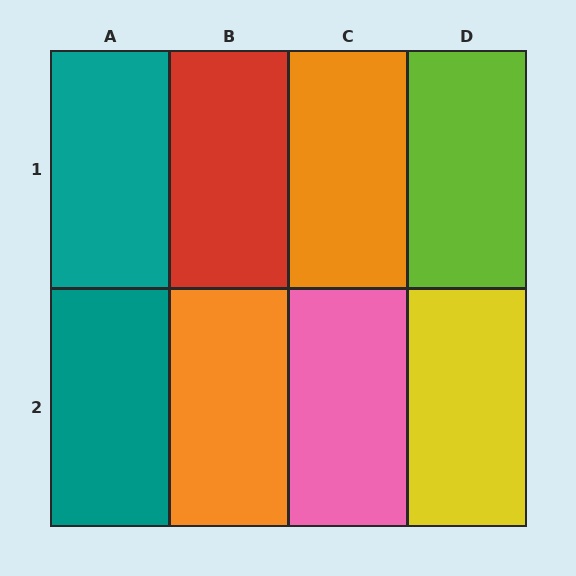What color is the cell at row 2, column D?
Yellow.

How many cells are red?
1 cell is red.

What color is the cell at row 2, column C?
Pink.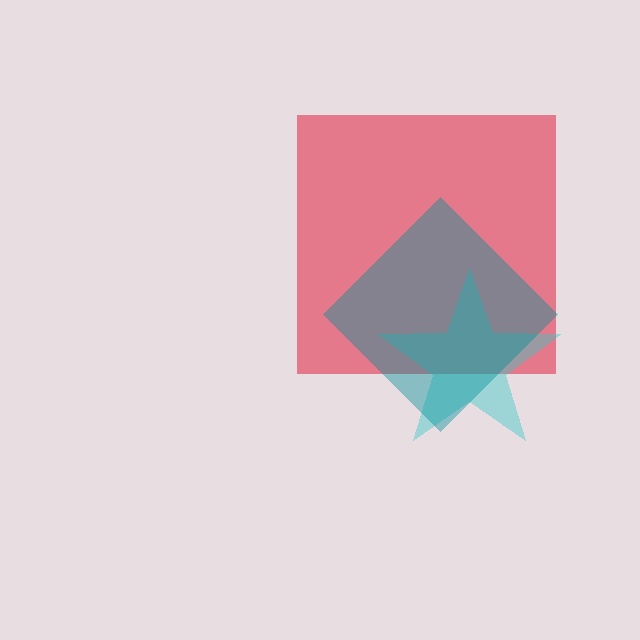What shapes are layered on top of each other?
The layered shapes are: a red square, a cyan star, a teal diamond.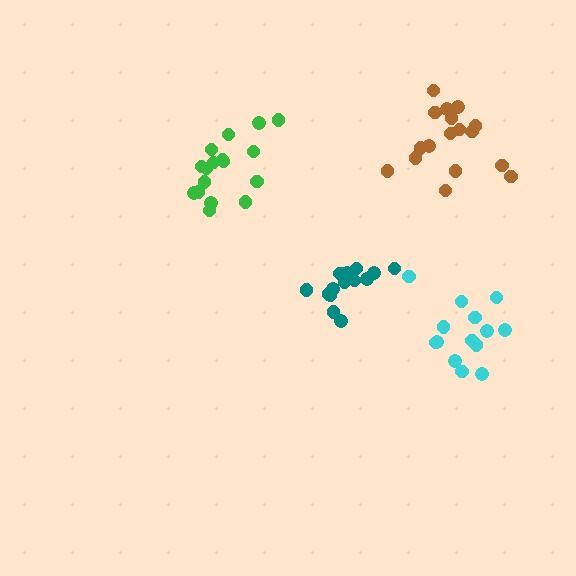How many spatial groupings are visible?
There are 4 spatial groupings.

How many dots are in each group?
Group 1: 17 dots, Group 2: 17 dots, Group 3: 14 dots, Group 4: 14 dots (62 total).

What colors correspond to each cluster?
The clusters are colored: green, brown, cyan, teal.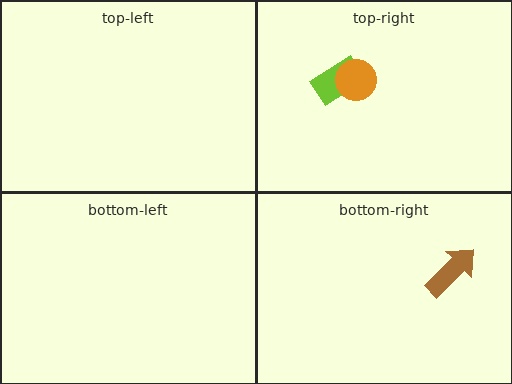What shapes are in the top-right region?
The lime rectangle, the orange circle.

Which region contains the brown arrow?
The bottom-right region.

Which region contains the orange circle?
The top-right region.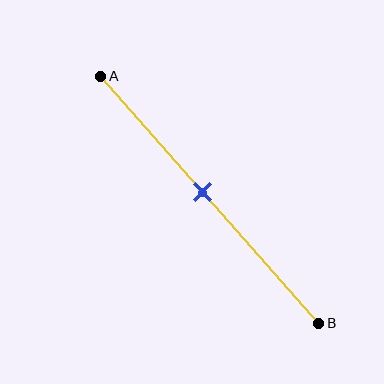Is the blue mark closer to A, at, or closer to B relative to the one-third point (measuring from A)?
The blue mark is closer to point B than the one-third point of segment AB.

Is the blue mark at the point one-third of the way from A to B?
No, the mark is at about 45% from A, not at the 33% one-third point.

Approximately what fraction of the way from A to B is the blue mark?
The blue mark is approximately 45% of the way from A to B.